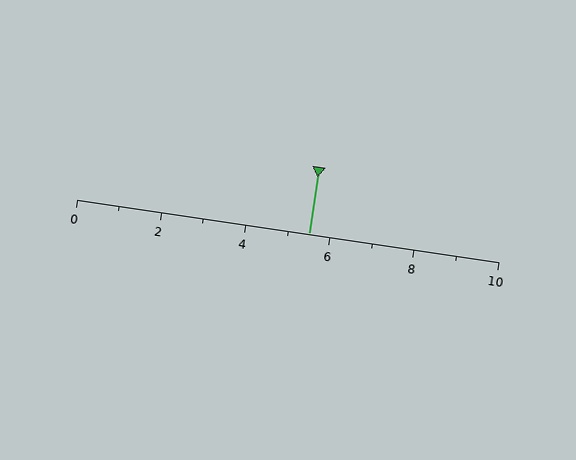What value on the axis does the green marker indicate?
The marker indicates approximately 5.5.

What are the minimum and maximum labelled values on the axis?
The axis runs from 0 to 10.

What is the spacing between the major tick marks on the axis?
The major ticks are spaced 2 apart.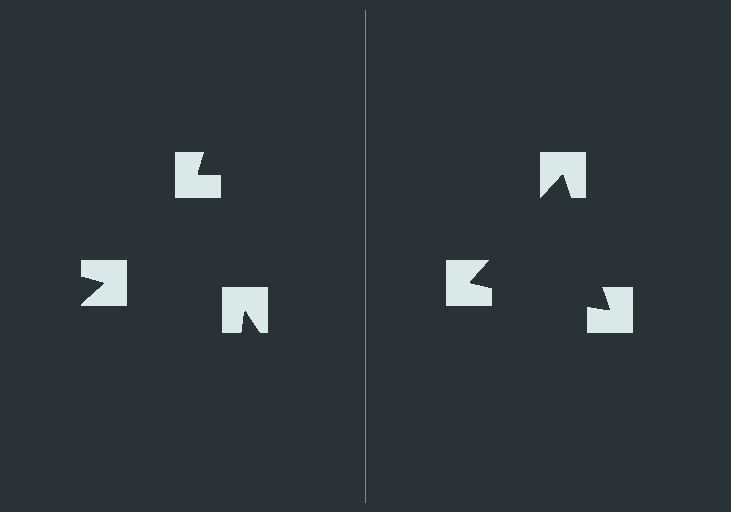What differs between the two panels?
The notched squares are positioned identically on both sides; only the wedge orientations differ. On the right they align to a triangle; on the left they are misaligned.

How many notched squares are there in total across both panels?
6 — 3 on each side.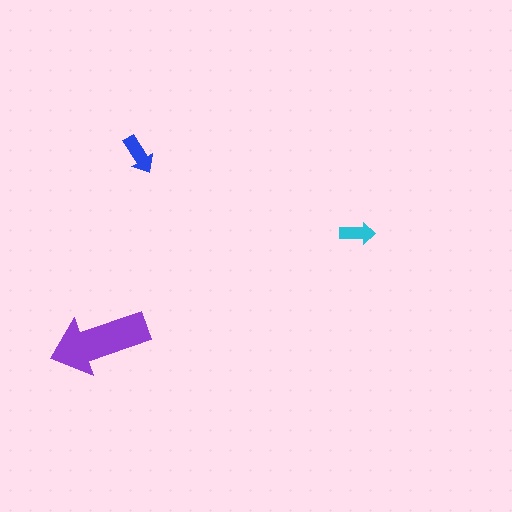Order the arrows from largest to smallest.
the purple one, the blue one, the cyan one.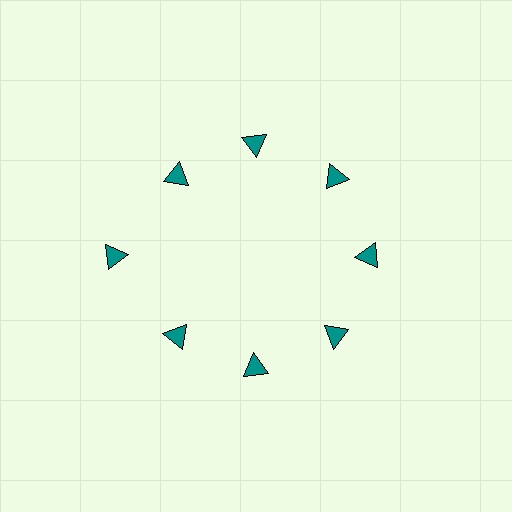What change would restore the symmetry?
The symmetry would be restored by moving it inward, back onto the ring so that all 8 triangles sit at equal angles and equal distance from the center.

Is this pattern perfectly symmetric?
No. The 8 teal triangles are arranged in a ring, but one element near the 9 o'clock position is pushed outward from the center, breaking the 8-fold rotational symmetry.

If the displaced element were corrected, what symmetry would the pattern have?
It would have 8-fold rotational symmetry — the pattern would map onto itself every 45 degrees.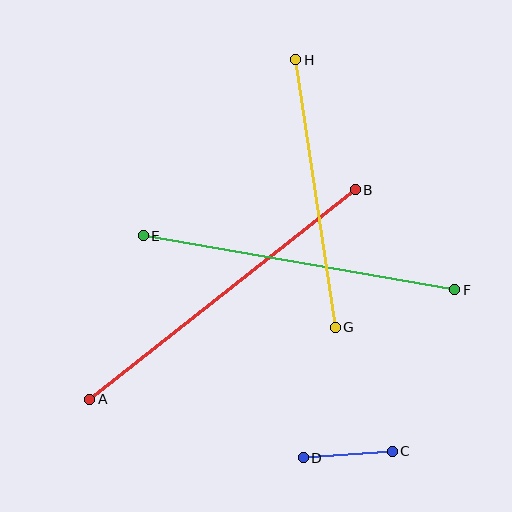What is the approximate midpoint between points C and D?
The midpoint is at approximately (348, 455) pixels.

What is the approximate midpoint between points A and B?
The midpoint is at approximately (222, 295) pixels.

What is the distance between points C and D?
The distance is approximately 89 pixels.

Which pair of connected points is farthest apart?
Points A and B are farthest apart.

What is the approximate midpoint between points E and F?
The midpoint is at approximately (299, 263) pixels.